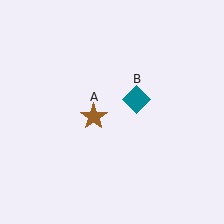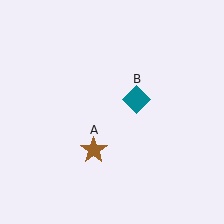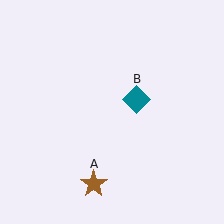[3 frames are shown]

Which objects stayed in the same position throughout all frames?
Teal diamond (object B) remained stationary.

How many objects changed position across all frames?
1 object changed position: brown star (object A).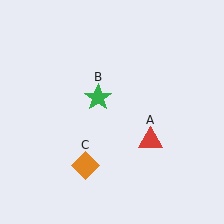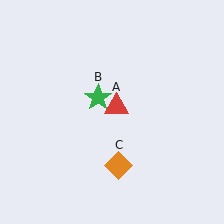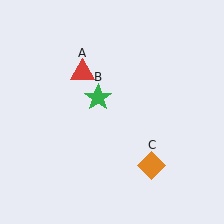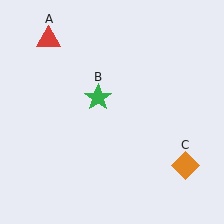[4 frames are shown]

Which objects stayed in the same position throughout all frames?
Green star (object B) remained stationary.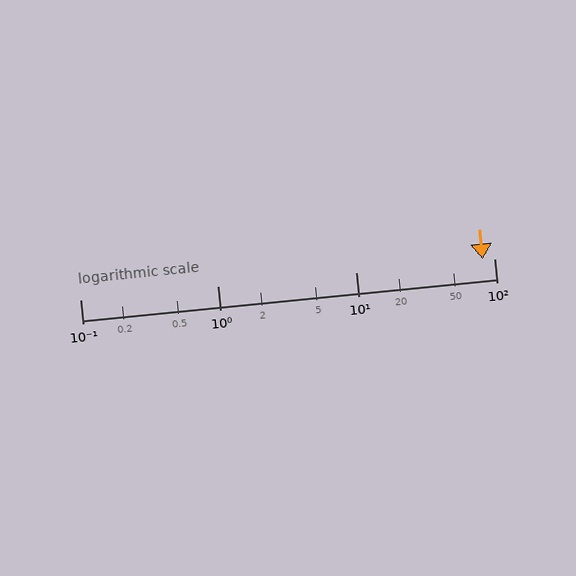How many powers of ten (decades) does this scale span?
The scale spans 3 decades, from 0.1 to 100.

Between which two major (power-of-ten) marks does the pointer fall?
The pointer is between 10 and 100.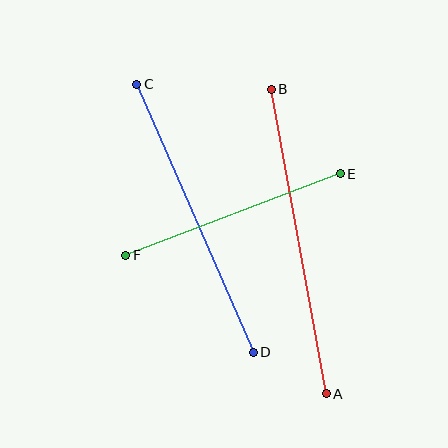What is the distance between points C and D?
The distance is approximately 292 pixels.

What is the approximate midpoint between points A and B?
The midpoint is at approximately (299, 241) pixels.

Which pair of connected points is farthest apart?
Points A and B are farthest apart.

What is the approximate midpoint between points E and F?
The midpoint is at approximately (233, 215) pixels.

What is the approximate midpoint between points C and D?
The midpoint is at approximately (195, 218) pixels.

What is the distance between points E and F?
The distance is approximately 229 pixels.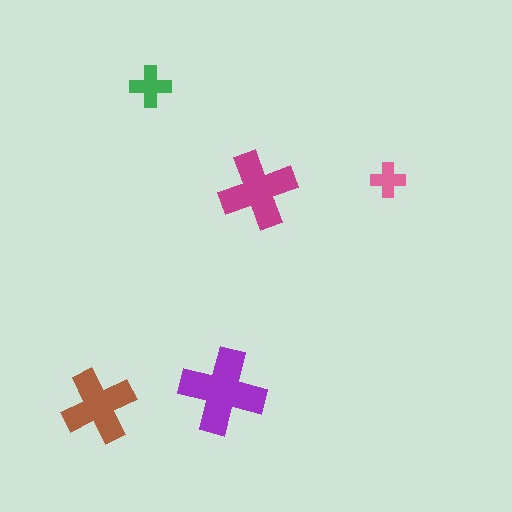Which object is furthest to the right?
The pink cross is rightmost.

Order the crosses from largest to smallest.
the purple one, the magenta one, the brown one, the green one, the pink one.